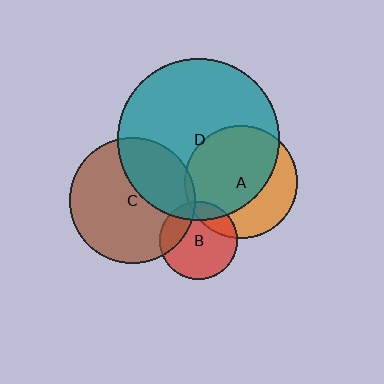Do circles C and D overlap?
Yes.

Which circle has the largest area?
Circle D (teal).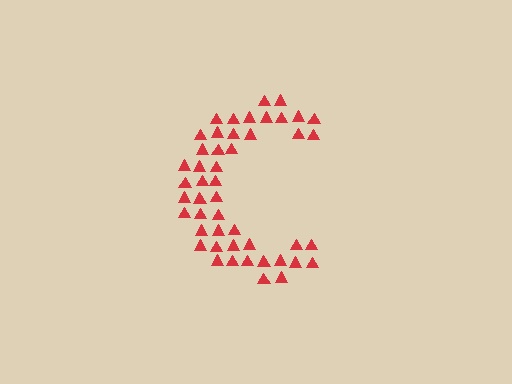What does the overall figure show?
The overall figure shows the letter C.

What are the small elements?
The small elements are triangles.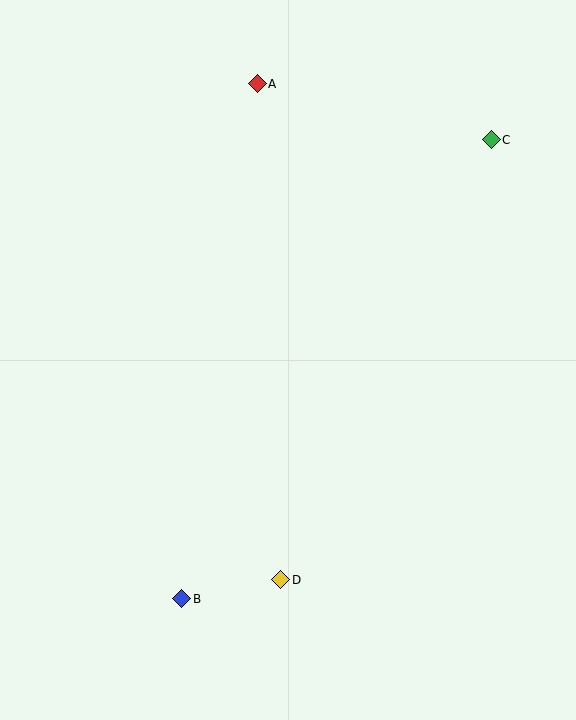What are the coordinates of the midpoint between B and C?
The midpoint between B and C is at (336, 369).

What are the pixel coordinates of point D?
Point D is at (281, 580).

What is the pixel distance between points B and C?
The distance between B and C is 553 pixels.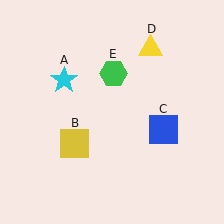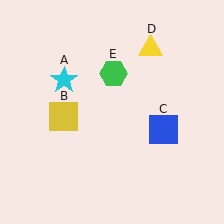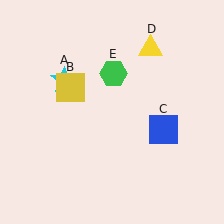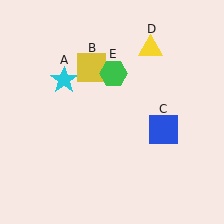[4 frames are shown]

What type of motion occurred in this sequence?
The yellow square (object B) rotated clockwise around the center of the scene.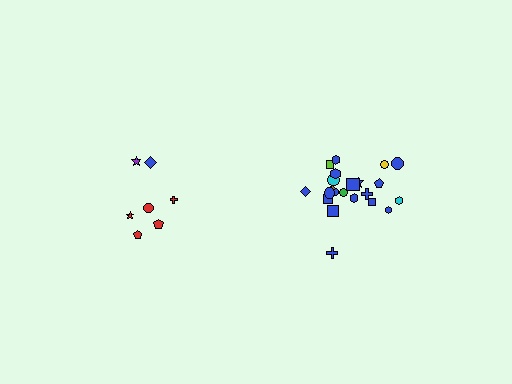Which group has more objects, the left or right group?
The right group.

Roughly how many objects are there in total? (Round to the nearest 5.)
Roughly 30 objects in total.